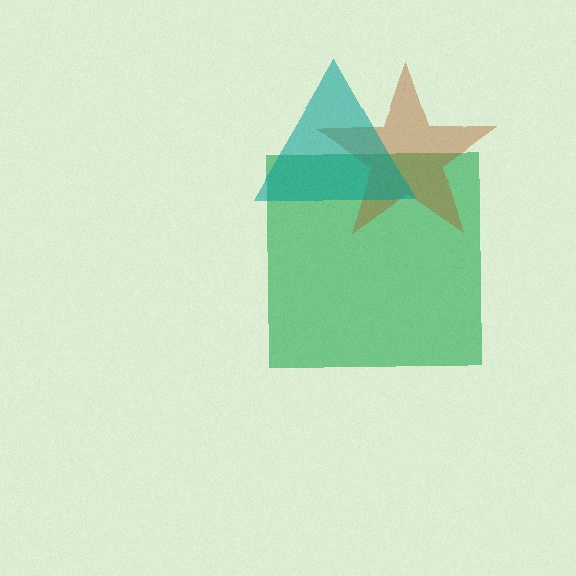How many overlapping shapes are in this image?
There are 3 overlapping shapes in the image.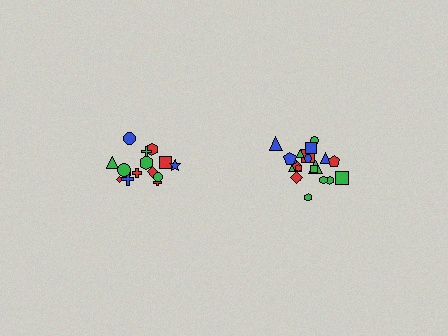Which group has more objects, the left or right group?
The right group.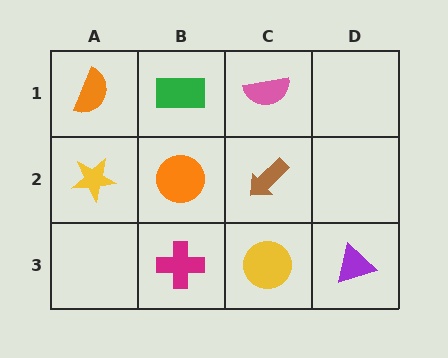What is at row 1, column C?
A pink semicircle.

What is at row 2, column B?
An orange circle.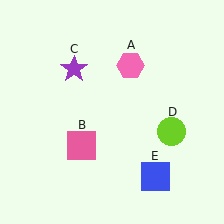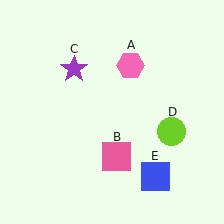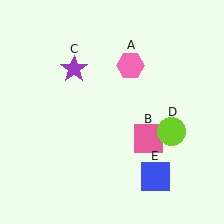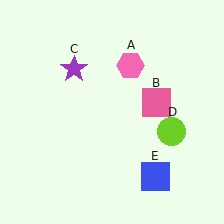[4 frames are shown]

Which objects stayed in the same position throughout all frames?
Pink hexagon (object A) and purple star (object C) and lime circle (object D) and blue square (object E) remained stationary.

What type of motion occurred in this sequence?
The pink square (object B) rotated counterclockwise around the center of the scene.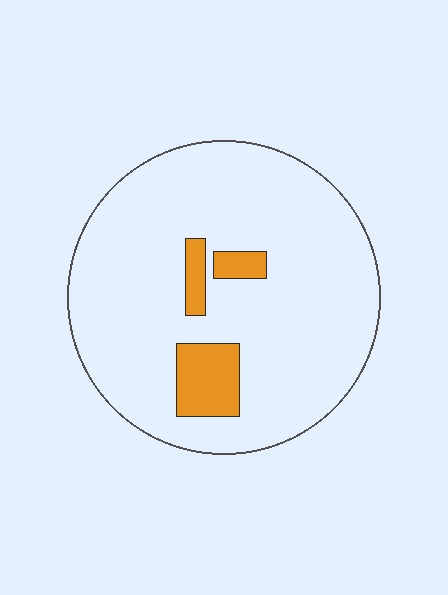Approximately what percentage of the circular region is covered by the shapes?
Approximately 10%.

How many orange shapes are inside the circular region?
3.